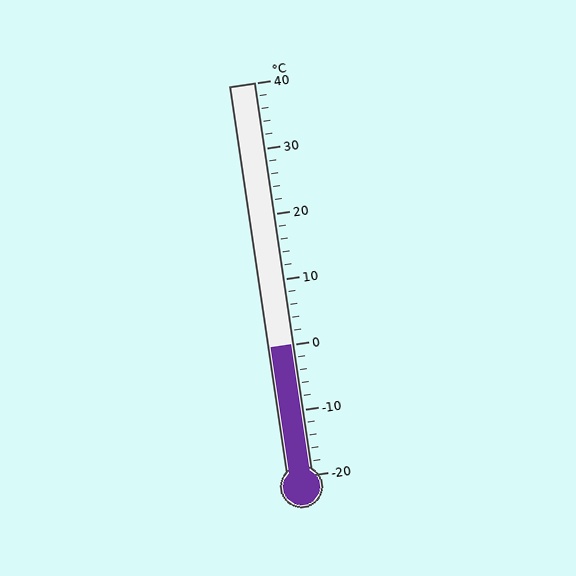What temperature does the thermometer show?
The thermometer shows approximately 0°C.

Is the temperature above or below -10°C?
The temperature is above -10°C.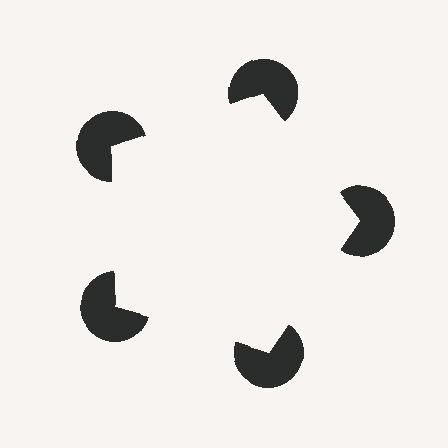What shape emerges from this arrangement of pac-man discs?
An illusory pentagon — its edges are inferred from the aligned wedge cuts in the pac-man discs, not physically drawn.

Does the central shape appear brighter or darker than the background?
It typically appears slightly brighter than the background, even though no actual brightness change is drawn.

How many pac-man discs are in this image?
There are 5 — one at each vertex of the illusory pentagon.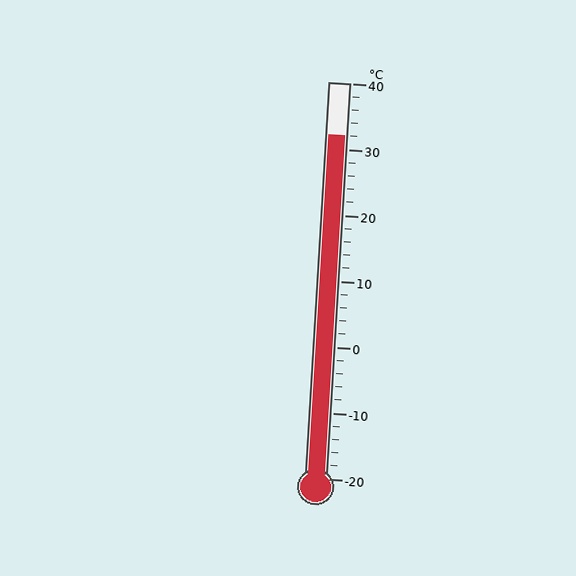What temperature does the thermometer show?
The thermometer shows approximately 32°C.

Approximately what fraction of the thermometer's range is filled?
The thermometer is filled to approximately 85% of its range.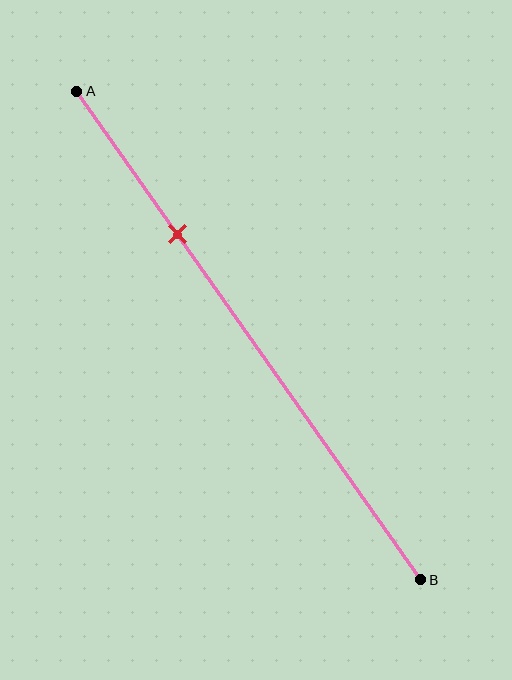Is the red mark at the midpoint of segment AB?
No, the mark is at about 30% from A, not at the 50% midpoint.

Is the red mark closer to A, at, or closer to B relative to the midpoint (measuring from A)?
The red mark is closer to point A than the midpoint of segment AB.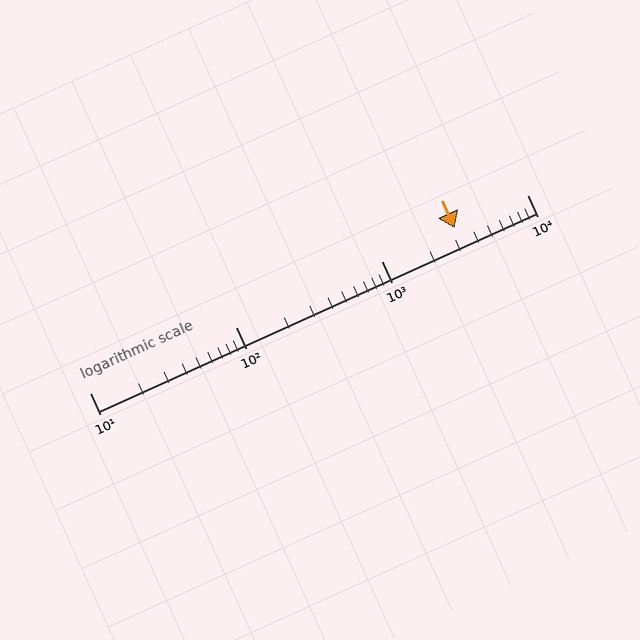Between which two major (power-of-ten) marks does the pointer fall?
The pointer is between 1000 and 10000.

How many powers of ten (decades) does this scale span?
The scale spans 3 decades, from 10 to 10000.